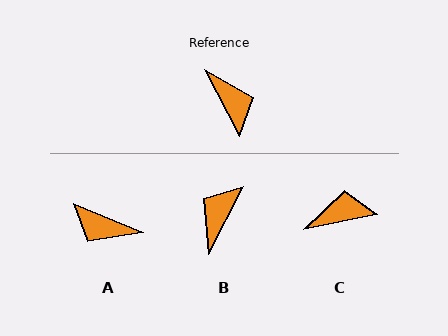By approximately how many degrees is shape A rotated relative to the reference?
Approximately 141 degrees clockwise.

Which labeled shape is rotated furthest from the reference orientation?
A, about 141 degrees away.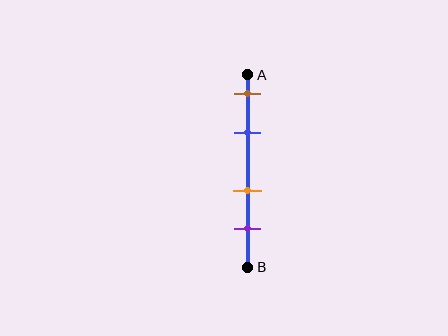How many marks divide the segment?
There are 4 marks dividing the segment.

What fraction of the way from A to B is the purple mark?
The purple mark is approximately 80% (0.8) of the way from A to B.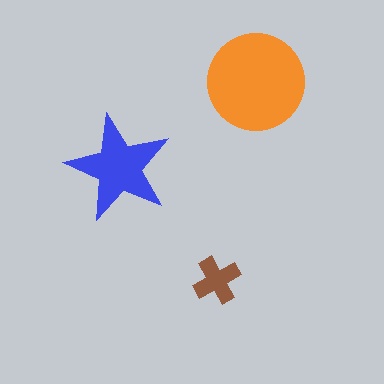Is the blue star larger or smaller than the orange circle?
Smaller.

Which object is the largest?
The orange circle.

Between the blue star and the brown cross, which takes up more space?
The blue star.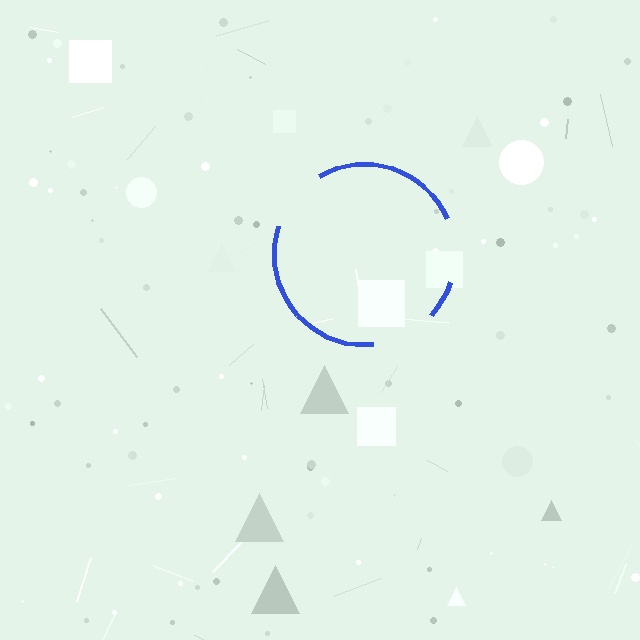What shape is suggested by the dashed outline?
The dashed outline suggests a circle.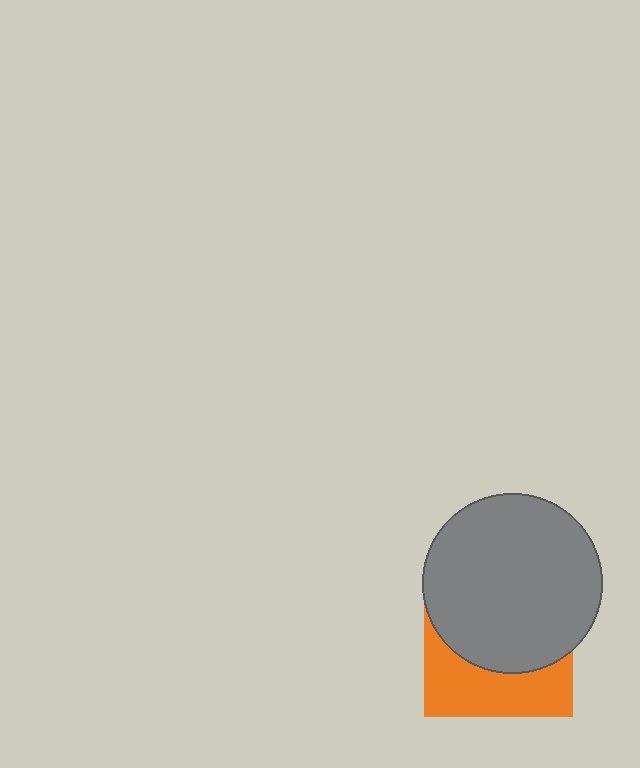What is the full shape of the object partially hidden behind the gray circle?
The partially hidden object is an orange square.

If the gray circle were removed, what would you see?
You would see the complete orange square.